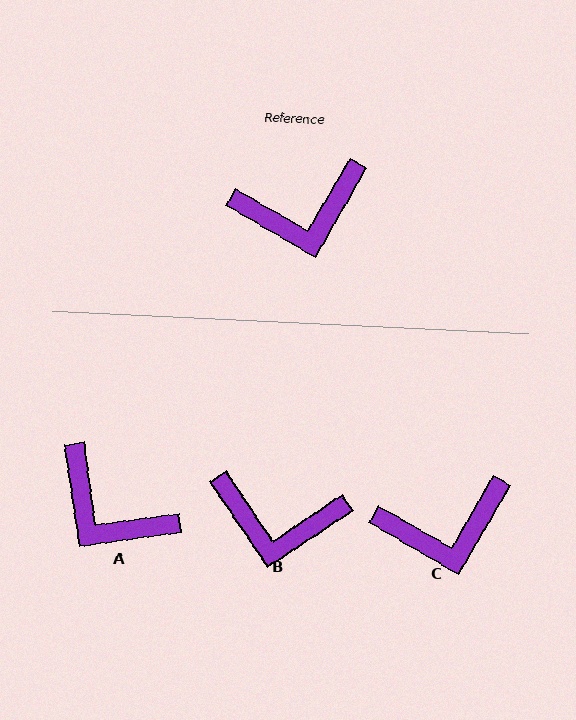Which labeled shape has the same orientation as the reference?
C.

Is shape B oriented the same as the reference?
No, it is off by about 26 degrees.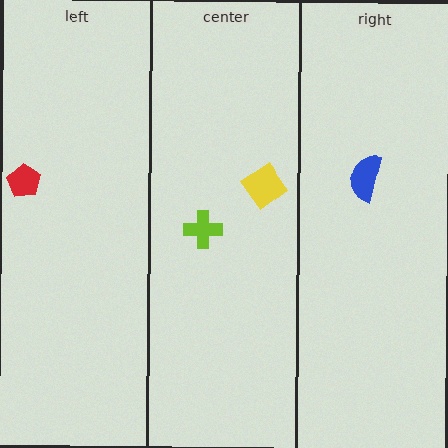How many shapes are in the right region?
1.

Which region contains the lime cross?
The center region.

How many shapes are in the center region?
2.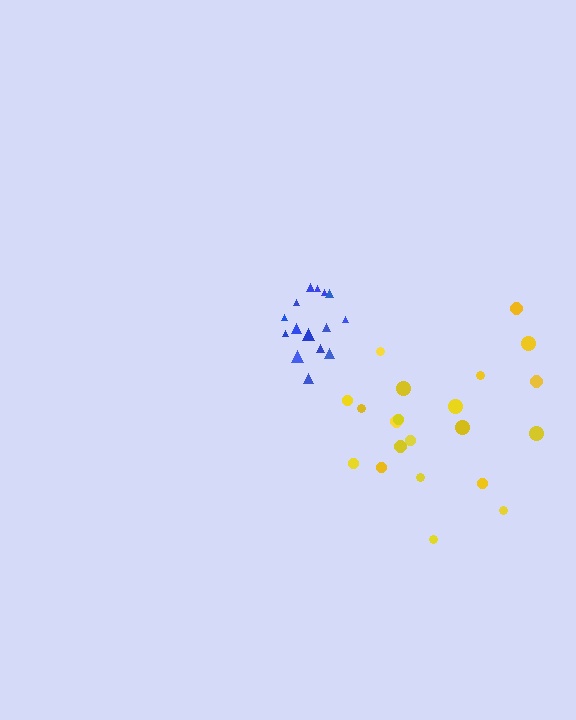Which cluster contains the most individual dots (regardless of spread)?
Yellow (21).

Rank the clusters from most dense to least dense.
blue, yellow.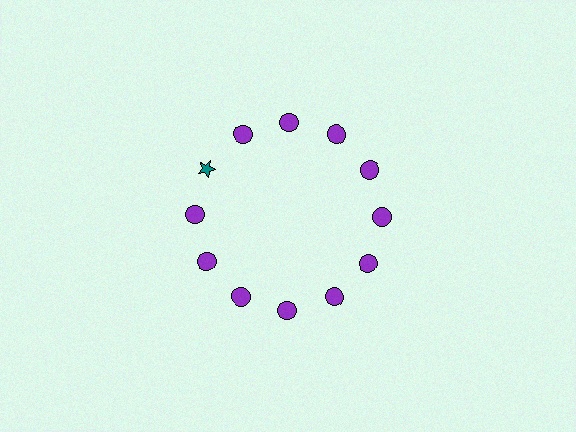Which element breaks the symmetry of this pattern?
The teal star at roughly the 10 o'clock position breaks the symmetry. All other shapes are purple circles.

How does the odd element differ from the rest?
It differs in both color (teal instead of purple) and shape (star instead of circle).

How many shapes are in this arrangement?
There are 12 shapes arranged in a ring pattern.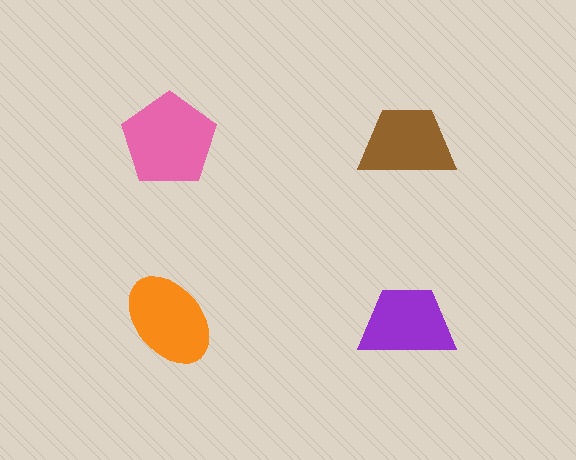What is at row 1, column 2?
A brown trapezoid.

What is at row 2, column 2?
A purple trapezoid.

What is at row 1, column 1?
A pink pentagon.